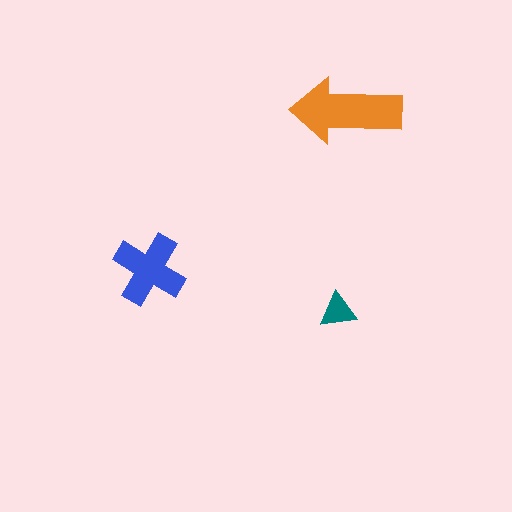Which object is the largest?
The orange arrow.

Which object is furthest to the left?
The blue cross is leftmost.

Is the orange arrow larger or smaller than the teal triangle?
Larger.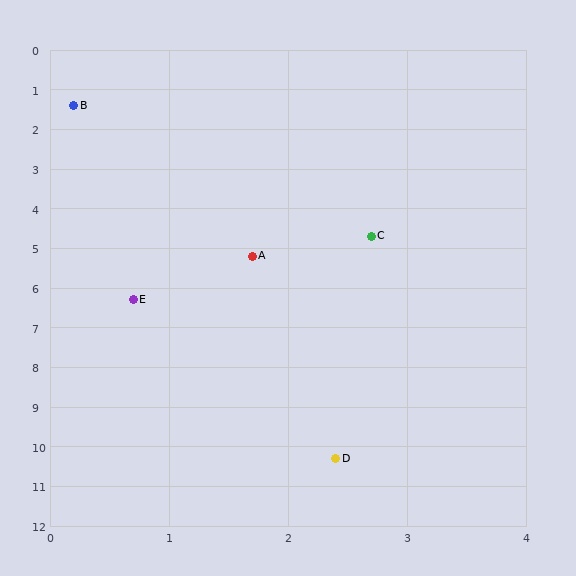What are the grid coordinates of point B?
Point B is at approximately (0.2, 1.4).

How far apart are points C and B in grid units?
Points C and B are about 4.1 grid units apart.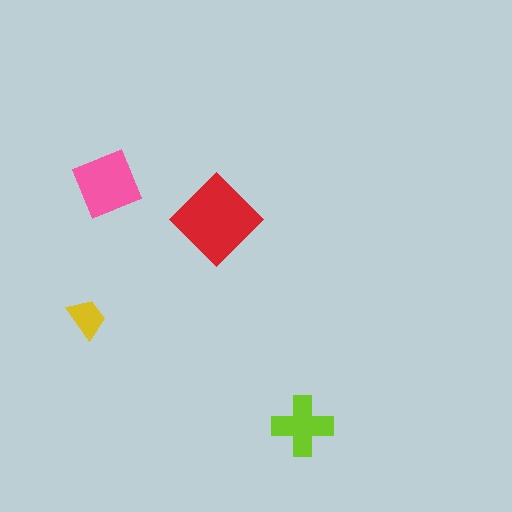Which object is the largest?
The red diamond.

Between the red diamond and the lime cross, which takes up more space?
The red diamond.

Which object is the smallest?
The yellow trapezoid.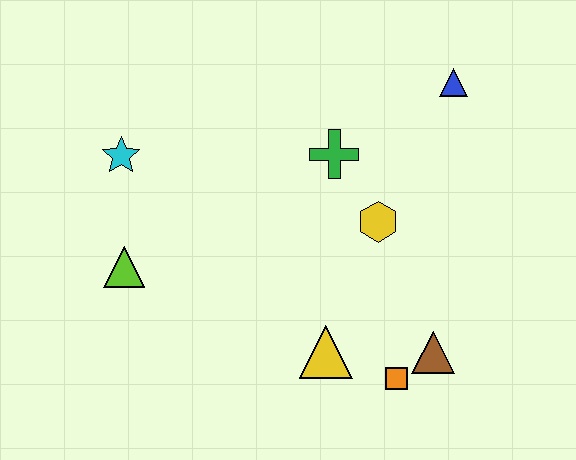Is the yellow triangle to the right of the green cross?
No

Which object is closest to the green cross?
The yellow hexagon is closest to the green cross.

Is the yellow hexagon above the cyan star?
No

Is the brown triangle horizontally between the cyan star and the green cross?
No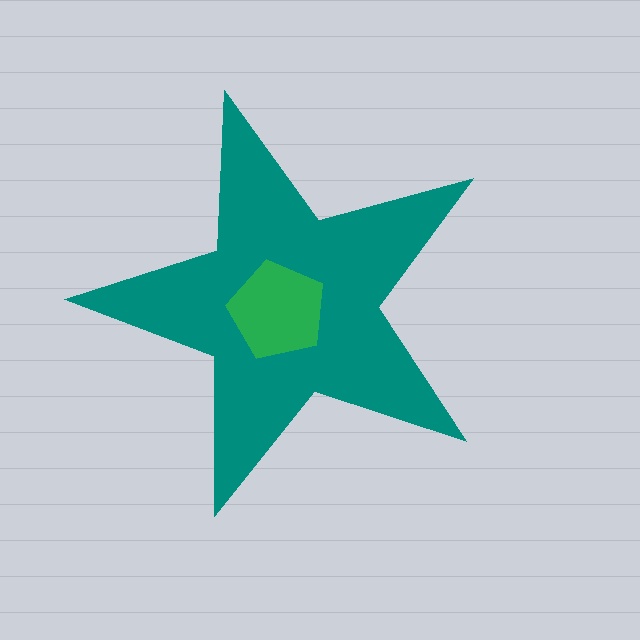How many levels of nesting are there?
2.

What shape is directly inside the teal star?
The green pentagon.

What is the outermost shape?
The teal star.